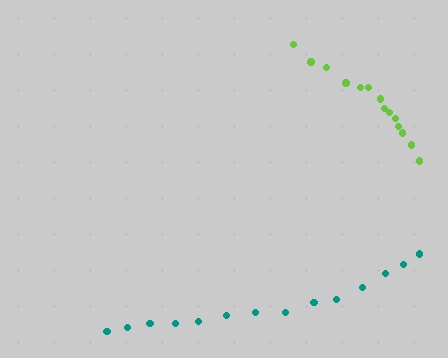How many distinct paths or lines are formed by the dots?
There are 2 distinct paths.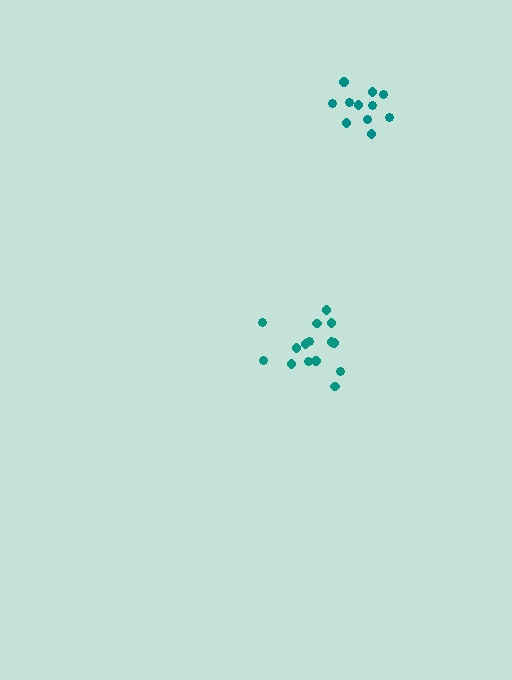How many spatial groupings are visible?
There are 2 spatial groupings.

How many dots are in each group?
Group 1: 15 dots, Group 2: 11 dots (26 total).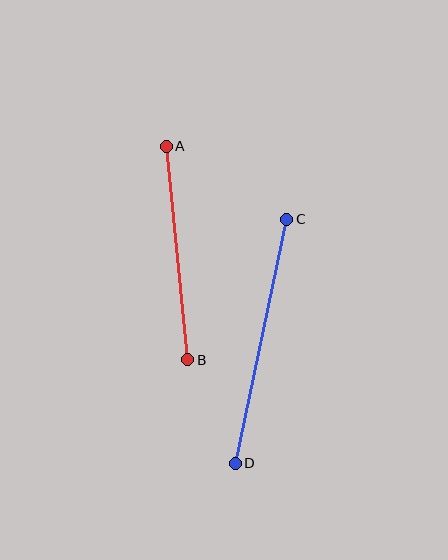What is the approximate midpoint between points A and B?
The midpoint is at approximately (177, 253) pixels.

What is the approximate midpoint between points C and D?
The midpoint is at approximately (261, 341) pixels.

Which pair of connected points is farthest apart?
Points C and D are farthest apart.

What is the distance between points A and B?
The distance is approximately 214 pixels.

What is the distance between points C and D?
The distance is approximately 249 pixels.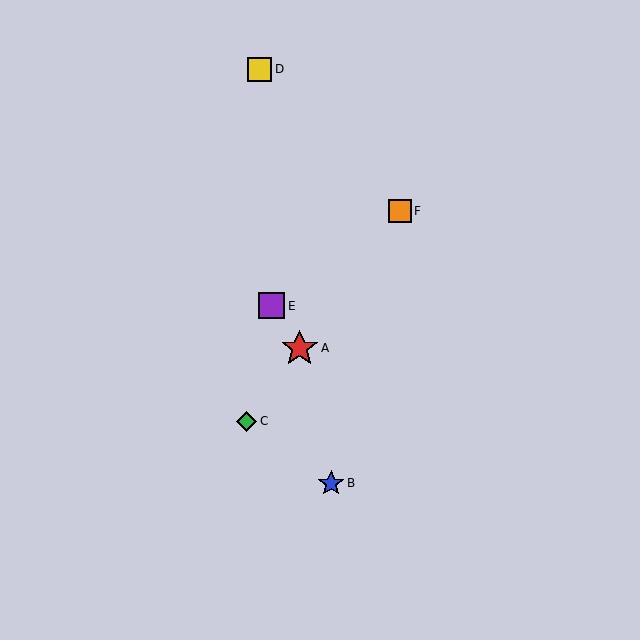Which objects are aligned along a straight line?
Objects A, C, F are aligned along a straight line.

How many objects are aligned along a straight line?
3 objects (A, C, F) are aligned along a straight line.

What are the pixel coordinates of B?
Object B is at (331, 483).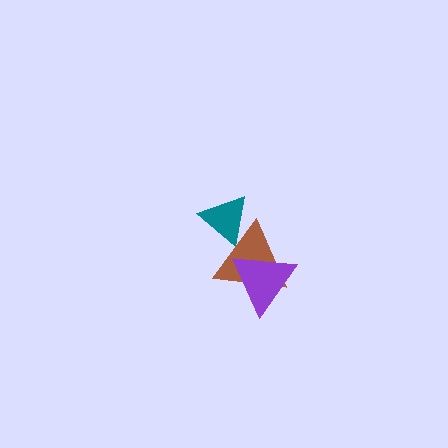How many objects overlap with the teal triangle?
1 object overlaps with the teal triangle.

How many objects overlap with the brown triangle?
2 objects overlap with the brown triangle.